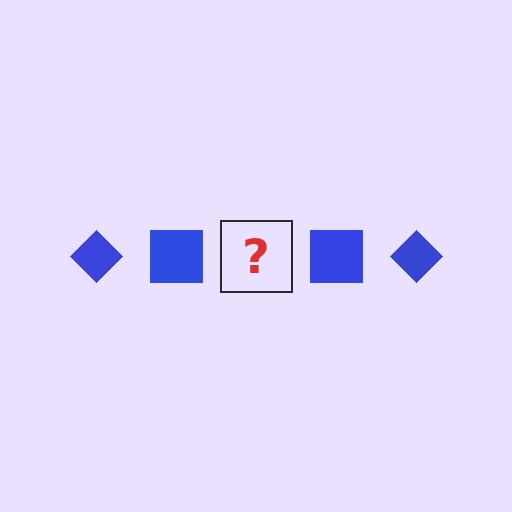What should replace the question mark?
The question mark should be replaced with a blue diamond.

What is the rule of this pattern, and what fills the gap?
The rule is that the pattern cycles through diamond, square shapes in blue. The gap should be filled with a blue diamond.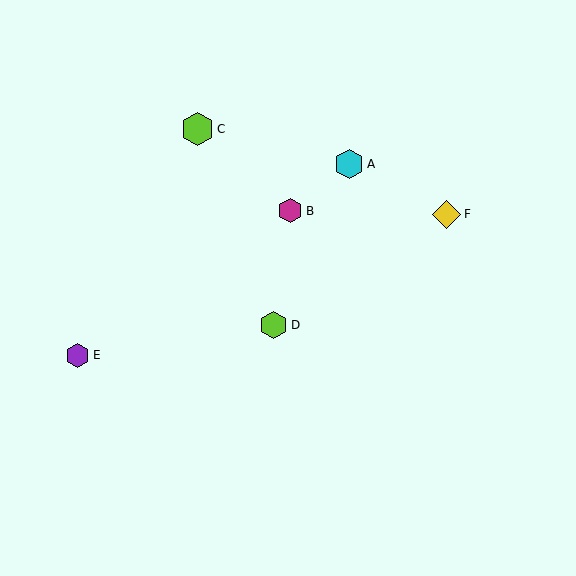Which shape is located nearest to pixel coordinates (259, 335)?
The lime hexagon (labeled D) at (274, 325) is nearest to that location.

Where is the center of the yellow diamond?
The center of the yellow diamond is at (447, 214).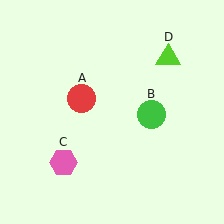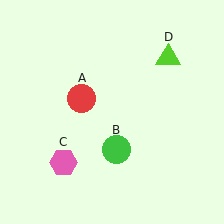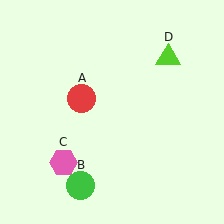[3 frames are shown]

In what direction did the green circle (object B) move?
The green circle (object B) moved down and to the left.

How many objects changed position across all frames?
1 object changed position: green circle (object B).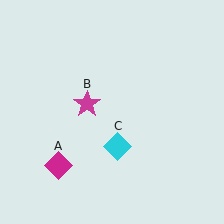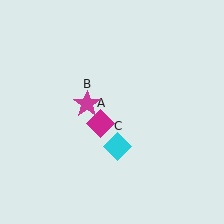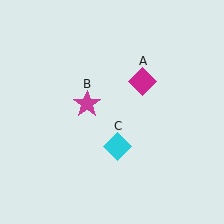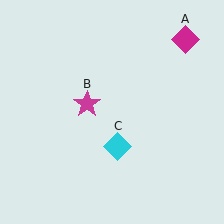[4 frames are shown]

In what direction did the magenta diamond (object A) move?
The magenta diamond (object A) moved up and to the right.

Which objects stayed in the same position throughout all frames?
Magenta star (object B) and cyan diamond (object C) remained stationary.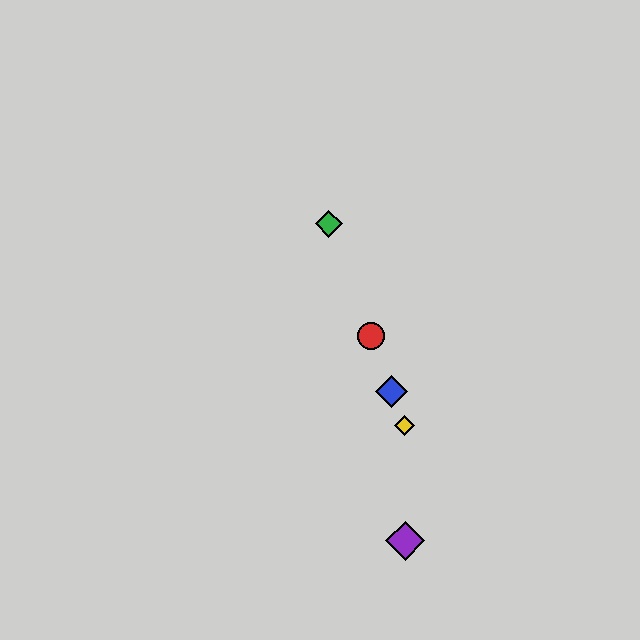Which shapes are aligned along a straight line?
The red circle, the blue diamond, the green diamond, the yellow diamond are aligned along a straight line.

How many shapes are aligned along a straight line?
4 shapes (the red circle, the blue diamond, the green diamond, the yellow diamond) are aligned along a straight line.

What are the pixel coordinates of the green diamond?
The green diamond is at (329, 224).